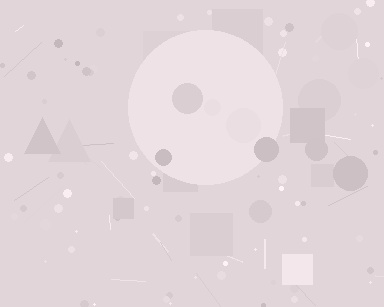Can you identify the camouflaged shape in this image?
The camouflaged shape is a circle.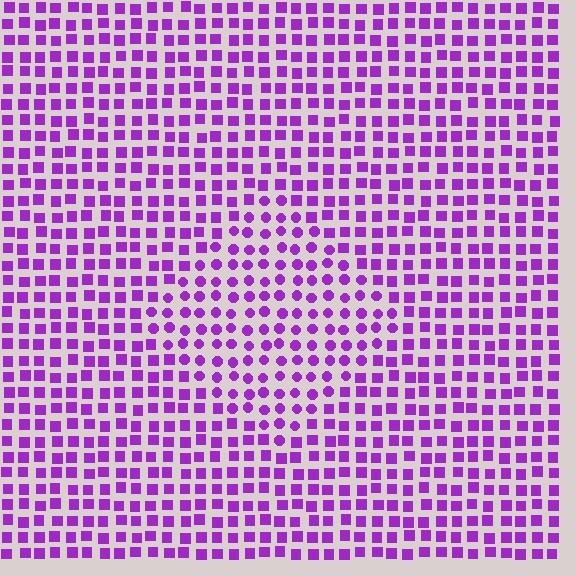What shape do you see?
I see a diamond.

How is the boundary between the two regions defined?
The boundary is defined by a change in element shape: circles inside vs. squares outside. All elements share the same color and spacing.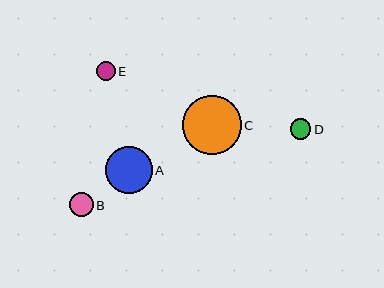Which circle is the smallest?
Circle E is the smallest with a size of approximately 19 pixels.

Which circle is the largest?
Circle C is the largest with a size of approximately 59 pixels.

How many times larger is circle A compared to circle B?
Circle A is approximately 2.0 times the size of circle B.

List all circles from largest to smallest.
From largest to smallest: C, A, B, D, E.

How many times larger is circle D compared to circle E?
Circle D is approximately 1.1 times the size of circle E.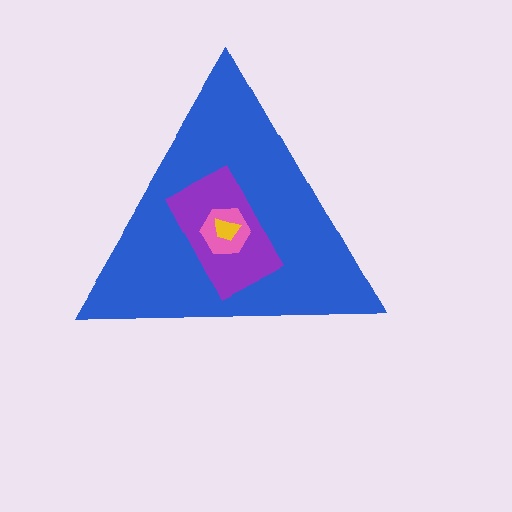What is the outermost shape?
The blue triangle.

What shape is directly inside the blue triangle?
The purple rectangle.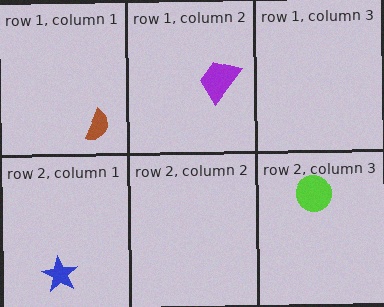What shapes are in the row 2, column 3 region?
The lime circle.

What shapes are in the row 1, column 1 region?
The brown semicircle.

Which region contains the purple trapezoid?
The row 1, column 2 region.